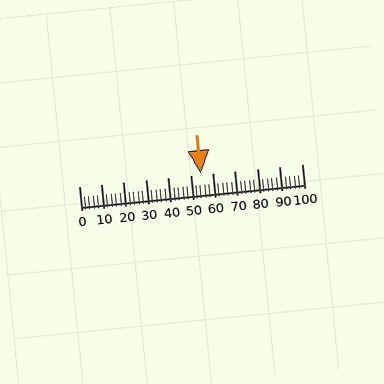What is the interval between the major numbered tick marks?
The major tick marks are spaced 10 units apart.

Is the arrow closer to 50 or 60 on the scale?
The arrow is closer to 50.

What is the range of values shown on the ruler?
The ruler shows values from 0 to 100.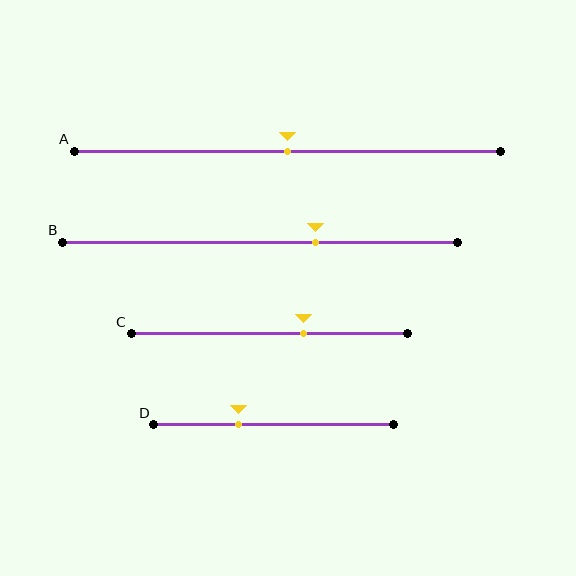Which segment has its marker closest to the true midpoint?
Segment A has its marker closest to the true midpoint.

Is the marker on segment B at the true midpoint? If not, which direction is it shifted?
No, the marker on segment B is shifted to the right by about 14% of the segment length.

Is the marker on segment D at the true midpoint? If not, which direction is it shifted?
No, the marker on segment D is shifted to the left by about 15% of the segment length.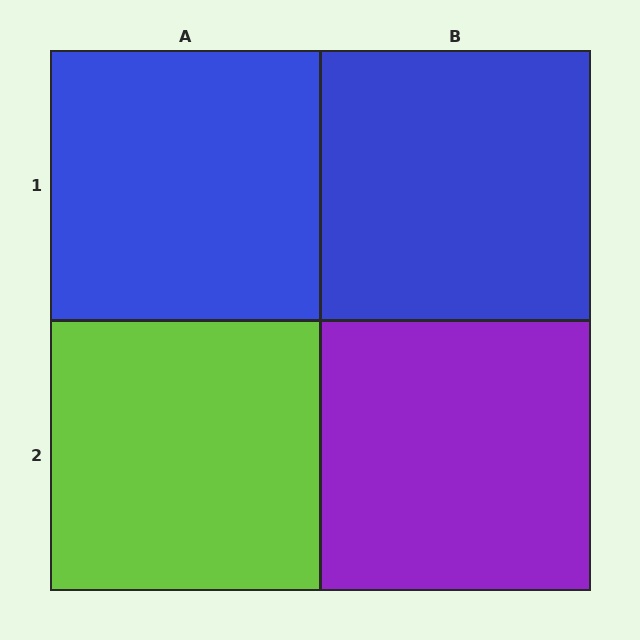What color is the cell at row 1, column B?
Blue.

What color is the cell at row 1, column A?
Blue.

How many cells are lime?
1 cell is lime.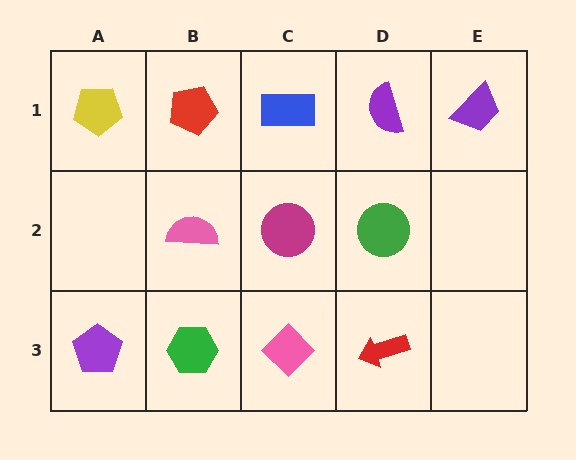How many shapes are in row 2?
3 shapes.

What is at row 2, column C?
A magenta circle.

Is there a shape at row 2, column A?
No, that cell is empty.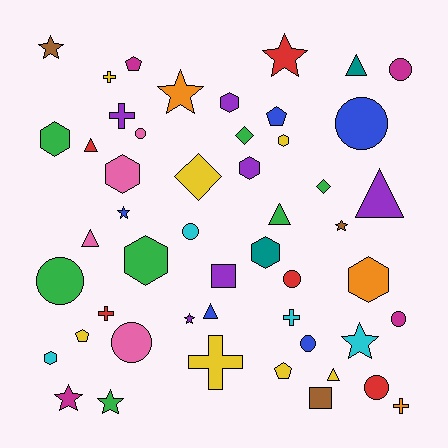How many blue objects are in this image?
There are 5 blue objects.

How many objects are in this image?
There are 50 objects.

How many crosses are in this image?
There are 6 crosses.